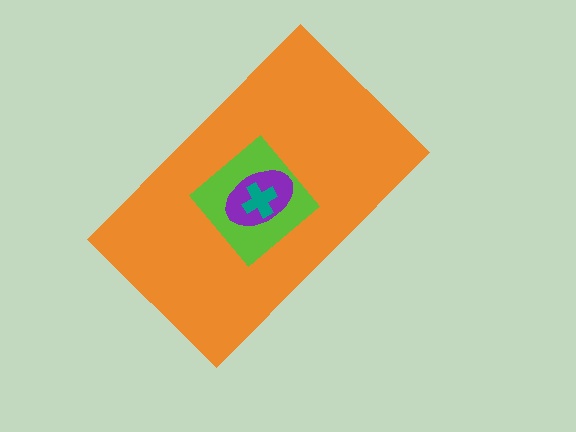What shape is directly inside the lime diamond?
The purple ellipse.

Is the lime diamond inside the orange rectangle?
Yes.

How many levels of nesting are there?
4.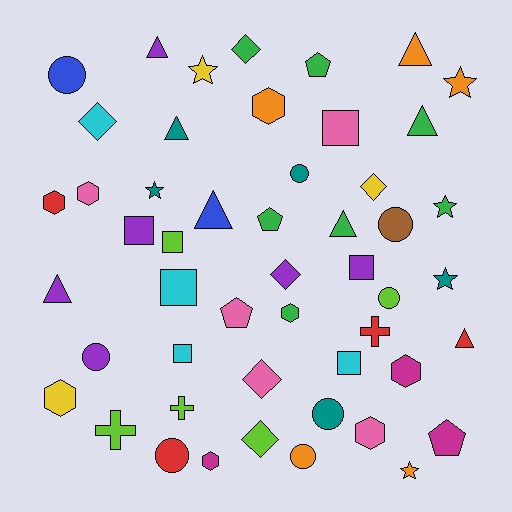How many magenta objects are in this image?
There are 3 magenta objects.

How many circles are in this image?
There are 8 circles.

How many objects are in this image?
There are 50 objects.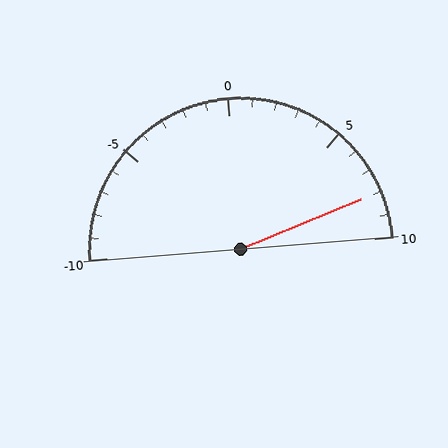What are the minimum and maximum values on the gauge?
The gauge ranges from -10 to 10.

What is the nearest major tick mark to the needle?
The nearest major tick mark is 10.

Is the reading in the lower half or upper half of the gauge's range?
The reading is in the upper half of the range (-10 to 10).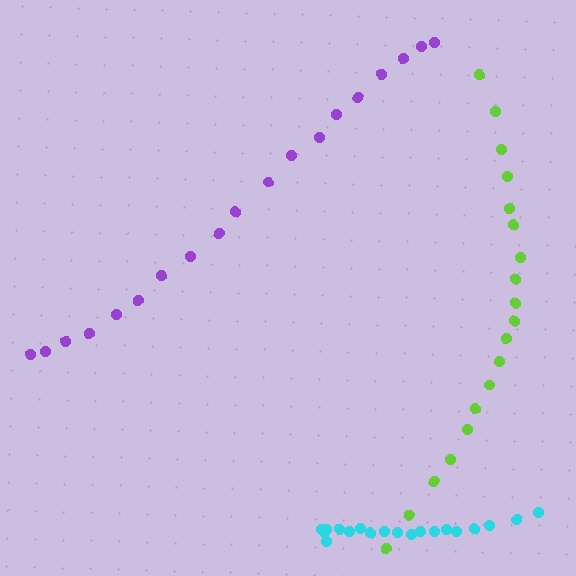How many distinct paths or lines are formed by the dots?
There are 3 distinct paths.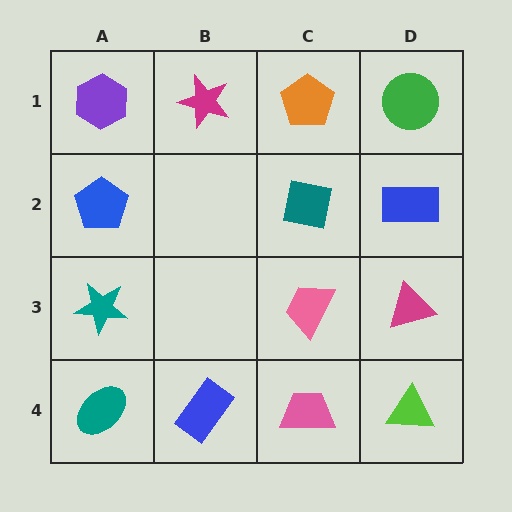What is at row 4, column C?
A pink trapezoid.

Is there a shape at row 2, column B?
No, that cell is empty.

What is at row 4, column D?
A lime triangle.